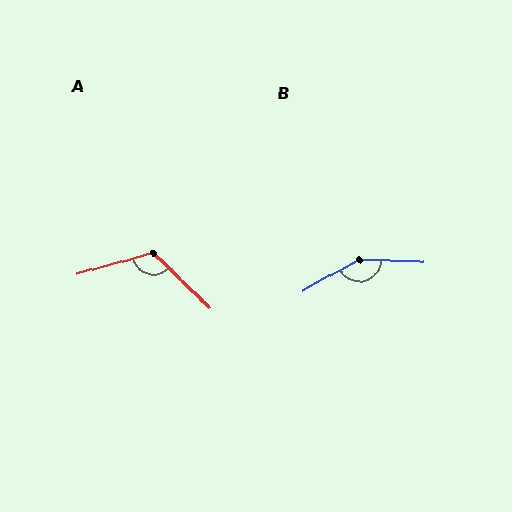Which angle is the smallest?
A, at approximately 120 degrees.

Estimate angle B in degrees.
Approximately 150 degrees.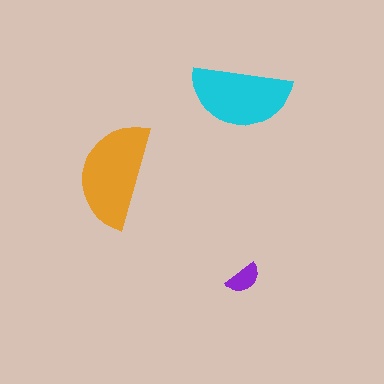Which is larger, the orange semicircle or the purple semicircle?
The orange one.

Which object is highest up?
The cyan semicircle is topmost.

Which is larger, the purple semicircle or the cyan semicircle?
The cyan one.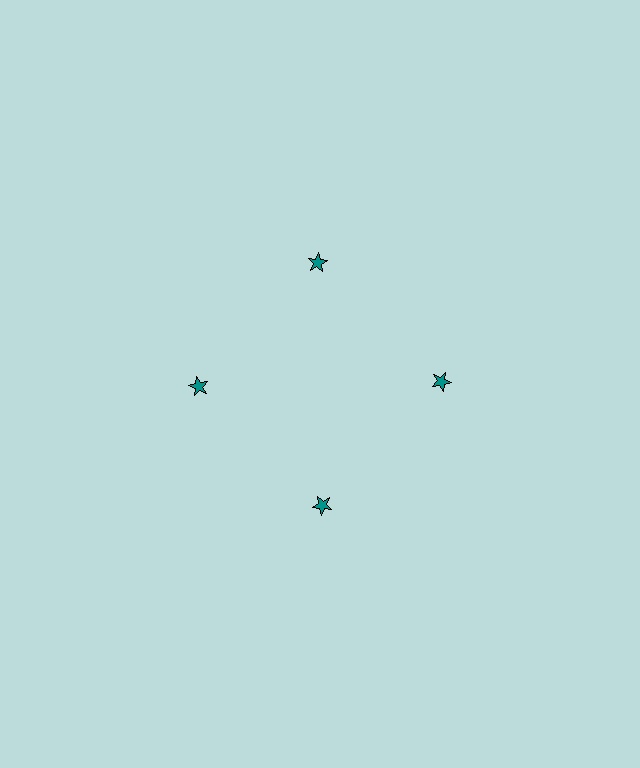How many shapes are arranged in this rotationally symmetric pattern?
There are 4 shapes, arranged in 4 groups of 1.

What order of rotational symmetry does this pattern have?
This pattern has 4-fold rotational symmetry.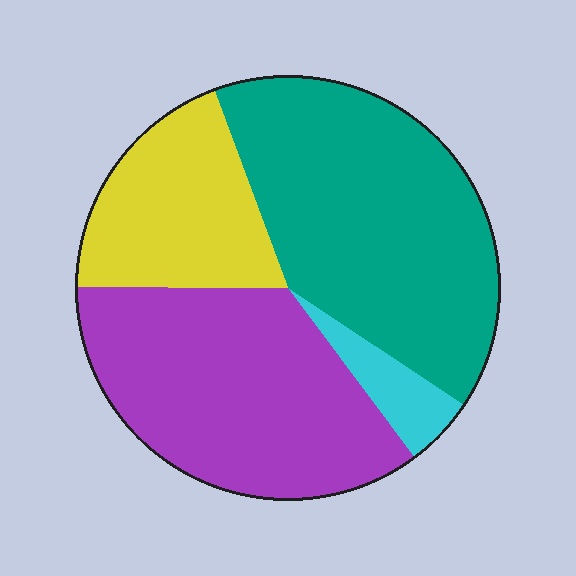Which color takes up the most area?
Teal, at roughly 40%.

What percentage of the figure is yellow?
Yellow covers roughly 20% of the figure.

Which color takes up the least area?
Cyan, at roughly 5%.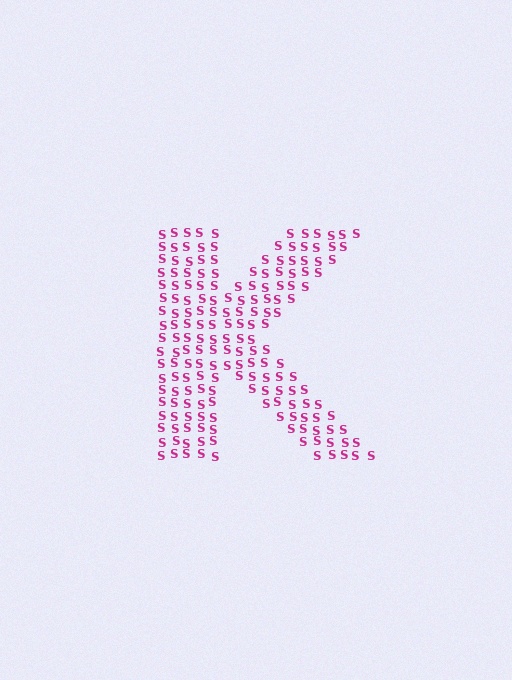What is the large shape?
The large shape is the letter K.